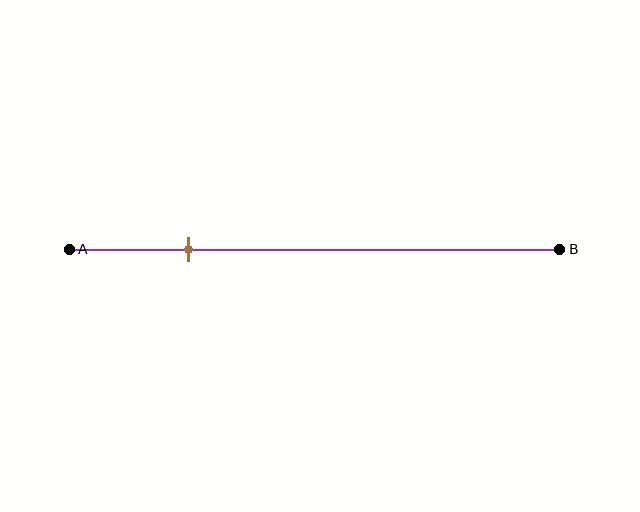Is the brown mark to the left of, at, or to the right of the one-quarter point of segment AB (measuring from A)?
The brown mark is approximately at the one-quarter point of segment AB.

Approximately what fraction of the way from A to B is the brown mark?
The brown mark is approximately 25% of the way from A to B.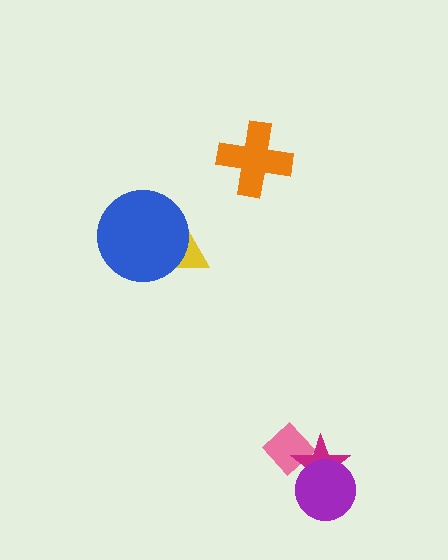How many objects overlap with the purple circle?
1 object overlaps with the purple circle.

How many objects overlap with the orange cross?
0 objects overlap with the orange cross.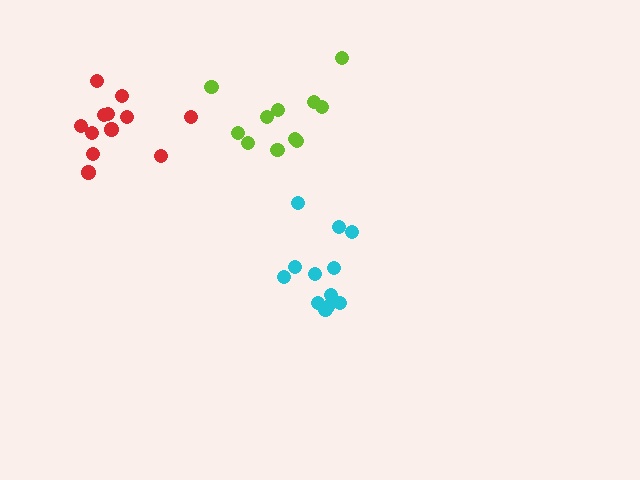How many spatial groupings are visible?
There are 3 spatial groupings.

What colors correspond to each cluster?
The clusters are colored: lime, red, cyan.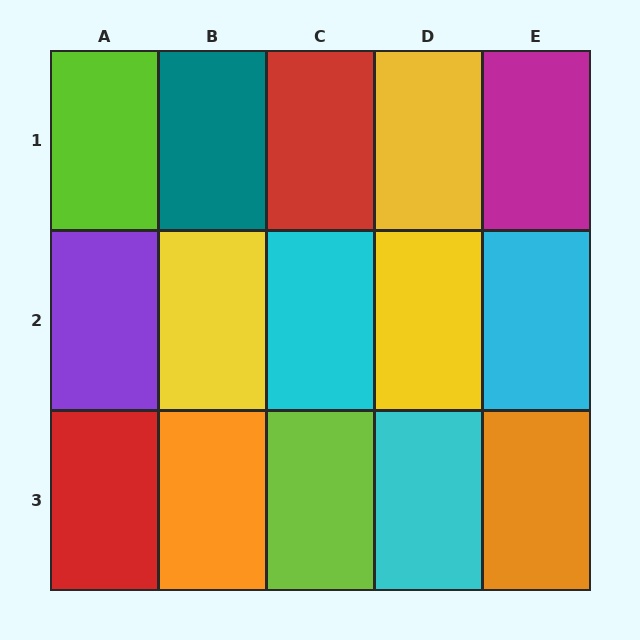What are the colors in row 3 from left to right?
Red, orange, lime, cyan, orange.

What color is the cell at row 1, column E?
Magenta.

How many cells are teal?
1 cell is teal.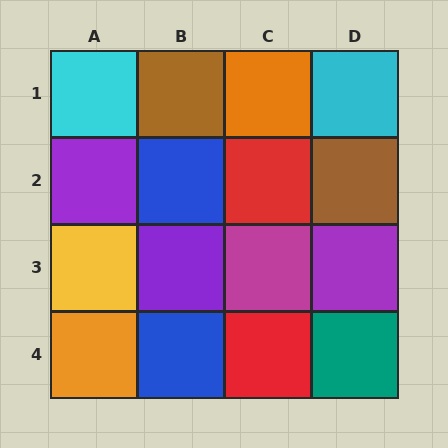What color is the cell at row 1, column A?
Cyan.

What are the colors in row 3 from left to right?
Yellow, purple, magenta, purple.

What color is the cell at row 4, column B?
Blue.